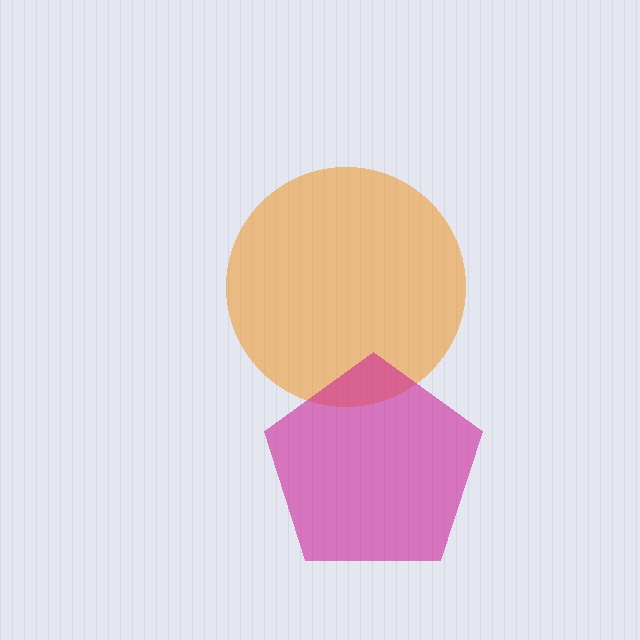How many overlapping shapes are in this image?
There are 2 overlapping shapes in the image.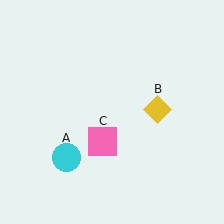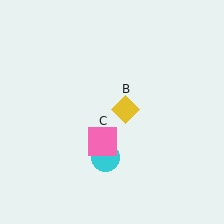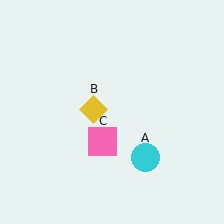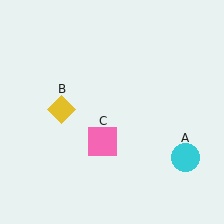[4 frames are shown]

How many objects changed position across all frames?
2 objects changed position: cyan circle (object A), yellow diamond (object B).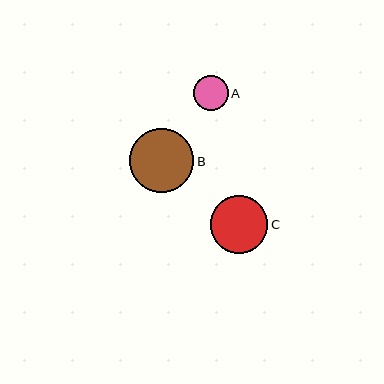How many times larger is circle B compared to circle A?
Circle B is approximately 1.9 times the size of circle A.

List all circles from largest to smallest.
From largest to smallest: B, C, A.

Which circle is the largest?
Circle B is the largest with a size of approximately 64 pixels.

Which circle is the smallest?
Circle A is the smallest with a size of approximately 35 pixels.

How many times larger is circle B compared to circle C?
Circle B is approximately 1.1 times the size of circle C.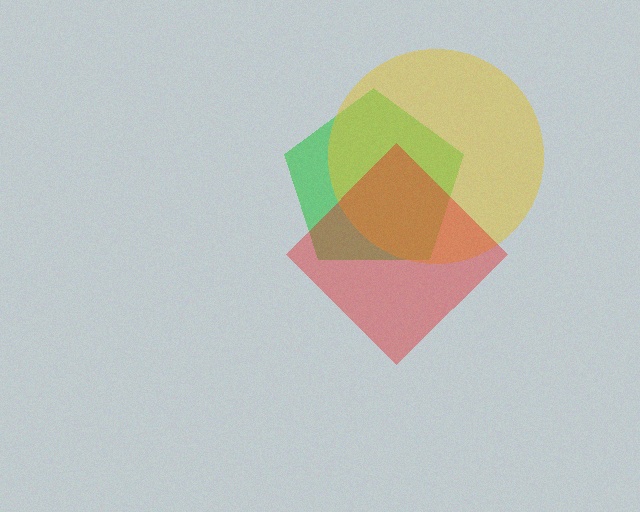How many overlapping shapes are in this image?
There are 3 overlapping shapes in the image.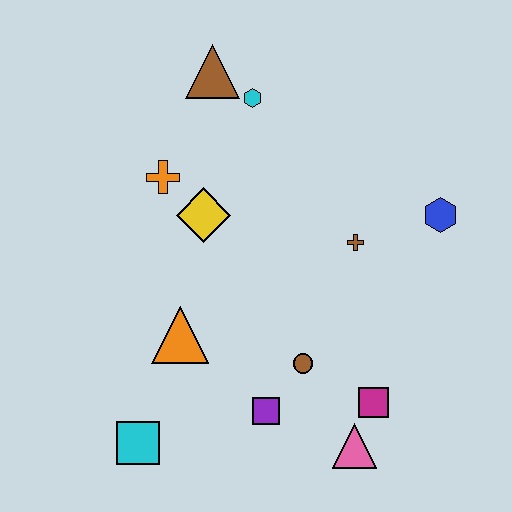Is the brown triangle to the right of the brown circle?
No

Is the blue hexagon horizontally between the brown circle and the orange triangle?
No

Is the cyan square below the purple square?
Yes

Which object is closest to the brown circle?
The purple square is closest to the brown circle.